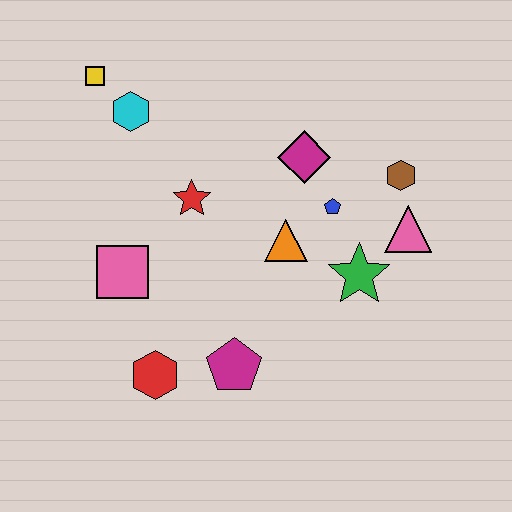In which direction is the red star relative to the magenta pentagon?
The red star is above the magenta pentagon.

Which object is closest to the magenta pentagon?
The red hexagon is closest to the magenta pentagon.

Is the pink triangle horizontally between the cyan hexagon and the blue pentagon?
No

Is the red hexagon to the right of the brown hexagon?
No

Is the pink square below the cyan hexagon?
Yes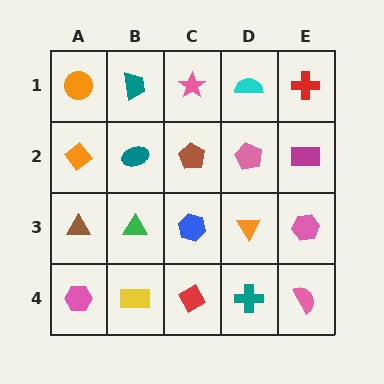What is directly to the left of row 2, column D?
A brown pentagon.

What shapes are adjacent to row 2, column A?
An orange circle (row 1, column A), a brown triangle (row 3, column A), a teal ellipse (row 2, column B).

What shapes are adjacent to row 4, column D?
An orange triangle (row 3, column D), a red diamond (row 4, column C), a pink semicircle (row 4, column E).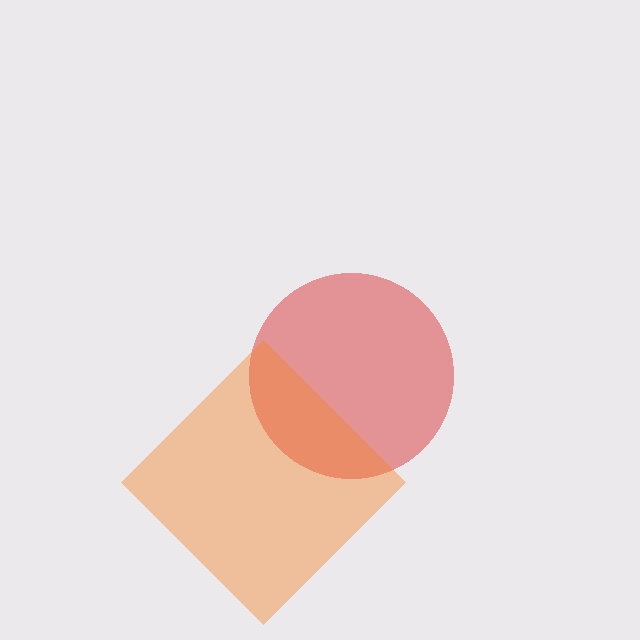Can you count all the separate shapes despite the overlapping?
Yes, there are 2 separate shapes.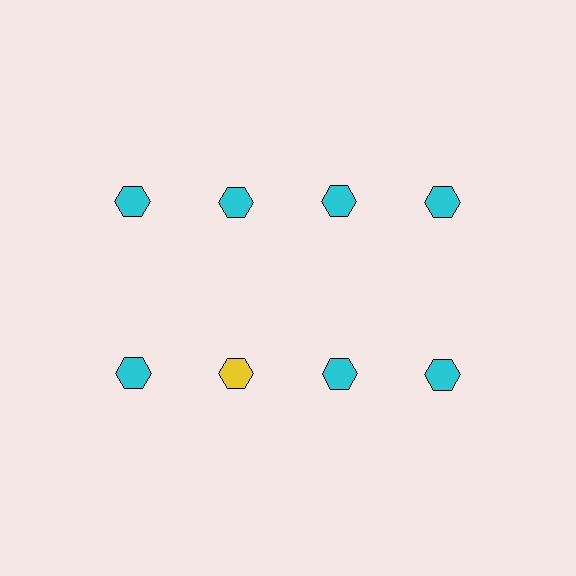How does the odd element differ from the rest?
It has a different color: yellow instead of cyan.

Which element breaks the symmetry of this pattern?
The yellow hexagon in the second row, second from left column breaks the symmetry. All other shapes are cyan hexagons.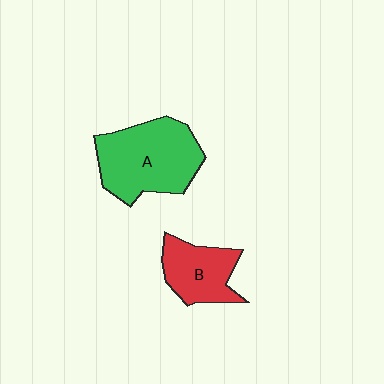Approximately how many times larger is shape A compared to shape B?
Approximately 1.7 times.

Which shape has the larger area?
Shape A (green).